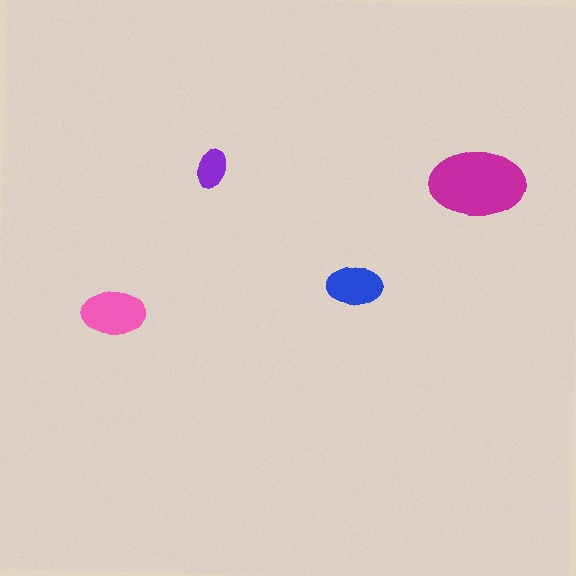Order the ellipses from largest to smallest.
the magenta one, the pink one, the blue one, the purple one.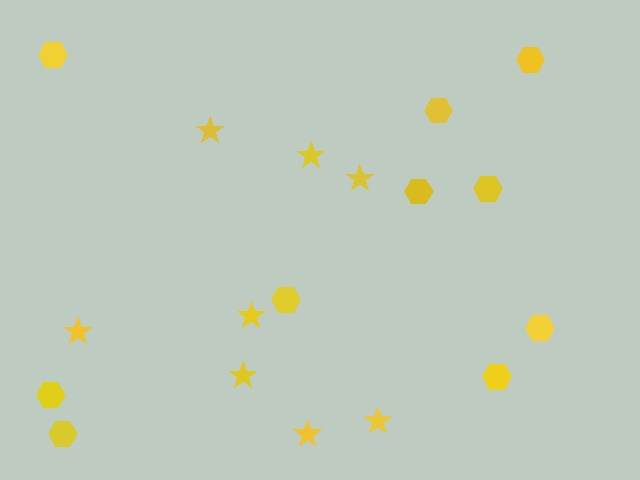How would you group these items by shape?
There are 2 groups: one group of stars (8) and one group of hexagons (10).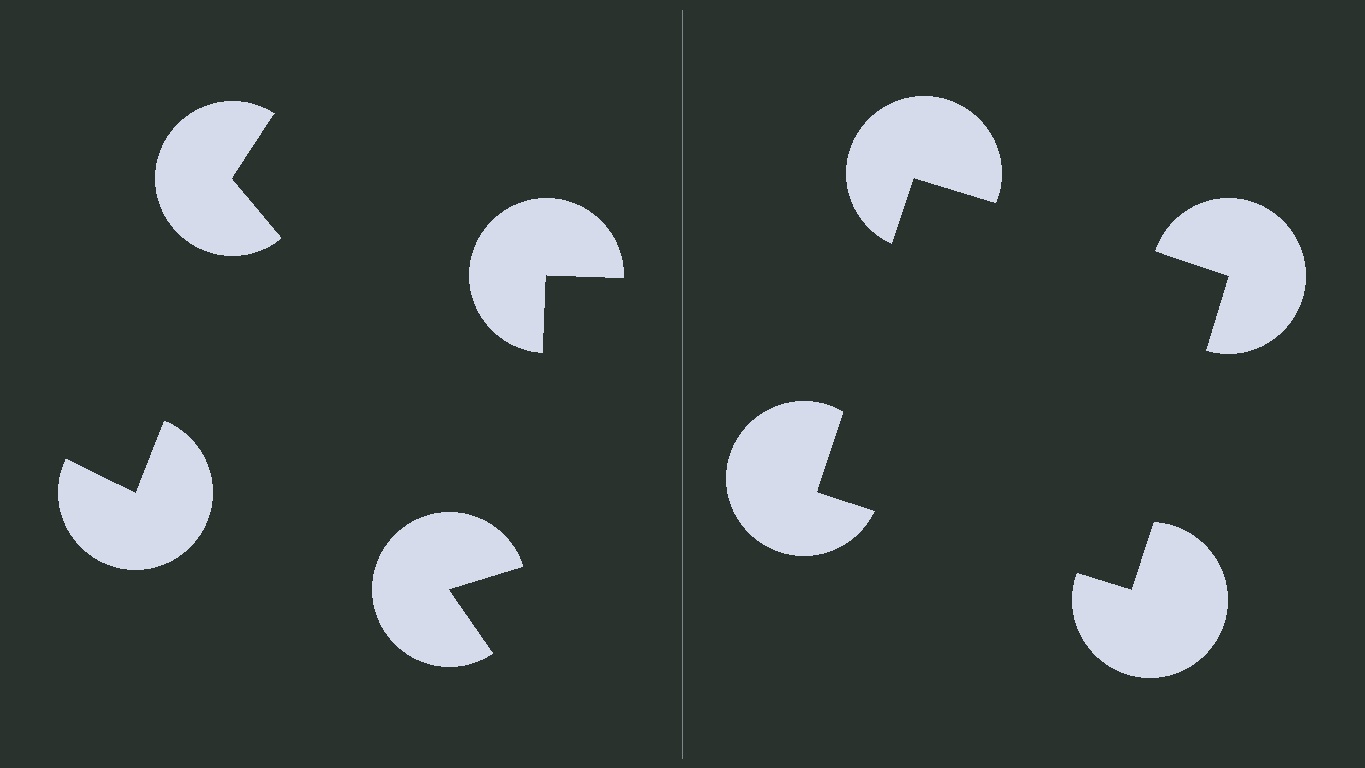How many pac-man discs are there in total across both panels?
8 — 4 on each side.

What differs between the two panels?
The pac-man discs are positioned identically on both sides; only the wedge orientations differ. On the right they align to a square; on the left they are misaligned.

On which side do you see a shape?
An illusory square appears on the right side. On the left side the wedge cuts are rotated, so no coherent shape forms.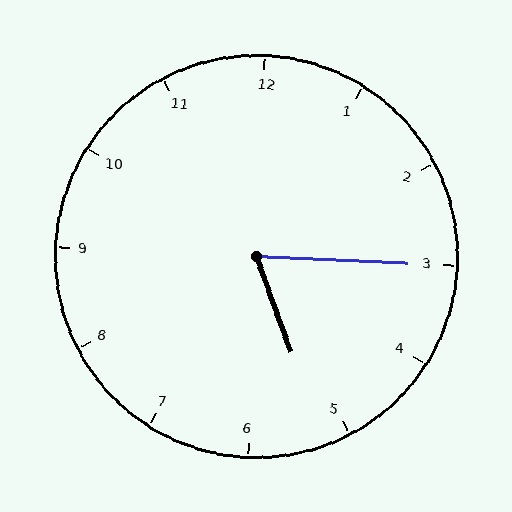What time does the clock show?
5:15.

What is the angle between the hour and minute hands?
Approximately 68 degrees.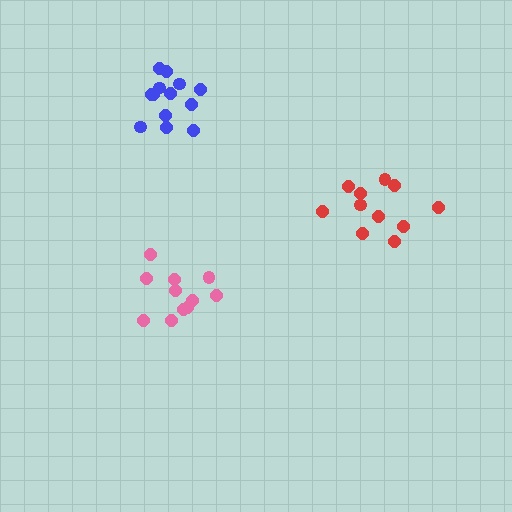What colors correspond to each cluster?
The clusters are colored: red, blue, pink.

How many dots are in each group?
Group 1: 11 dots, Group 2: 13 dots, Group 3: 11 dots (35 total).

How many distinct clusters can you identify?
There are 3 distinct clusters.